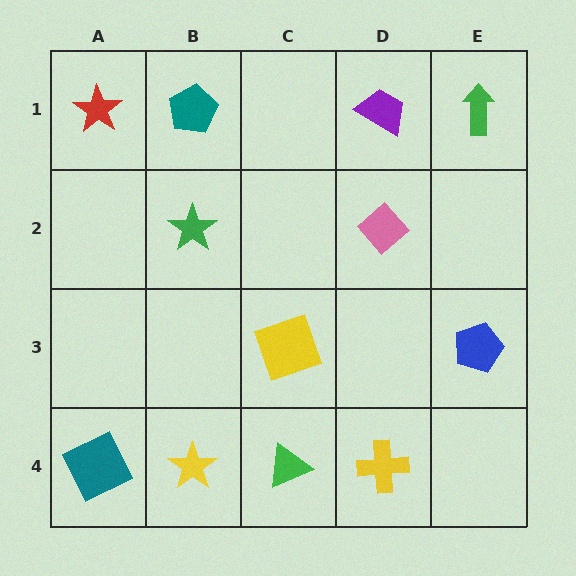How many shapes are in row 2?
2 shapes.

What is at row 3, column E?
A blue pentagon.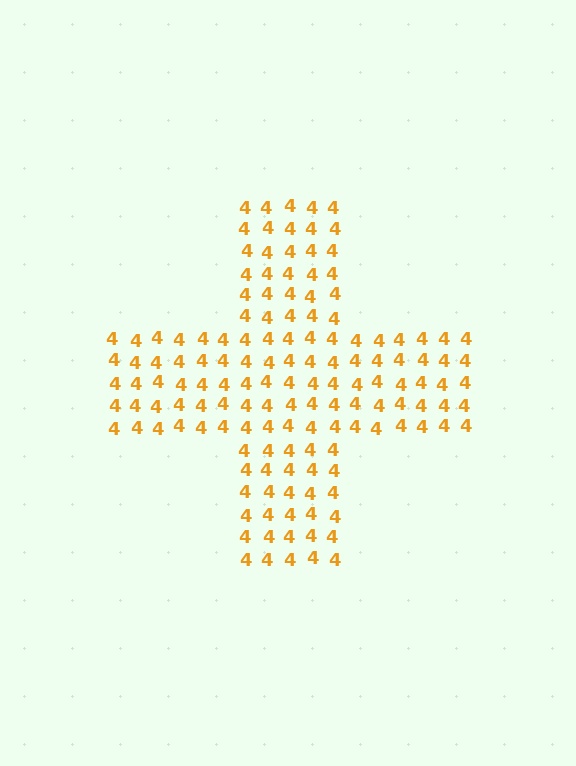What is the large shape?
The large shape is a cross.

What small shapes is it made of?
It is made of small digit 4's.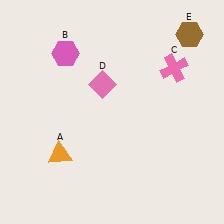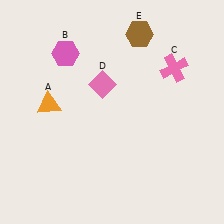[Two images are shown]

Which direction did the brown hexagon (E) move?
The brown hexagon (E) moved left.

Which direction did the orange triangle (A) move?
The orange triangle (A) moved up.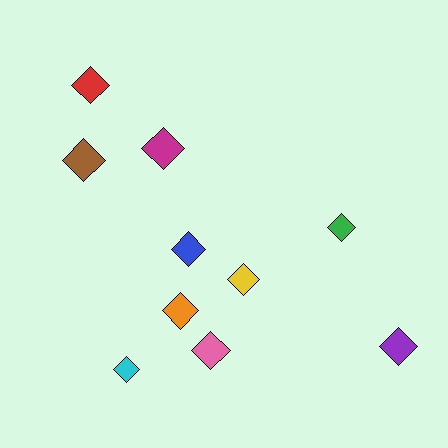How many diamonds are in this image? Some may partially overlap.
There are 10 diamonds.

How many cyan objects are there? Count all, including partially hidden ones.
There is 1 cyan object.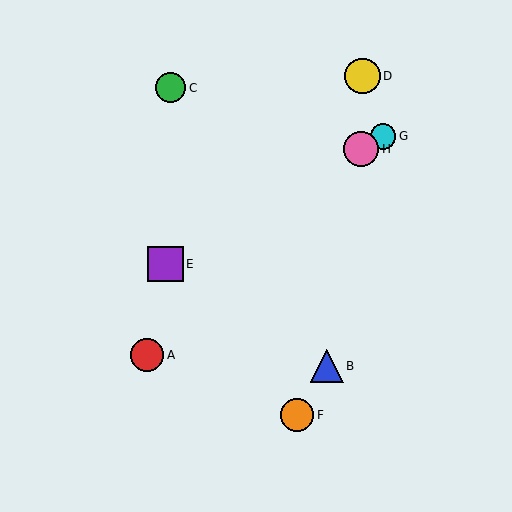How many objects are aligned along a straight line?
3 objects (E, G, H) are aligned along a straight line.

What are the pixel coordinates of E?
Object E is at (166, 264).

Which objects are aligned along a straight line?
Objects E, G, H are aligned along a straight line.